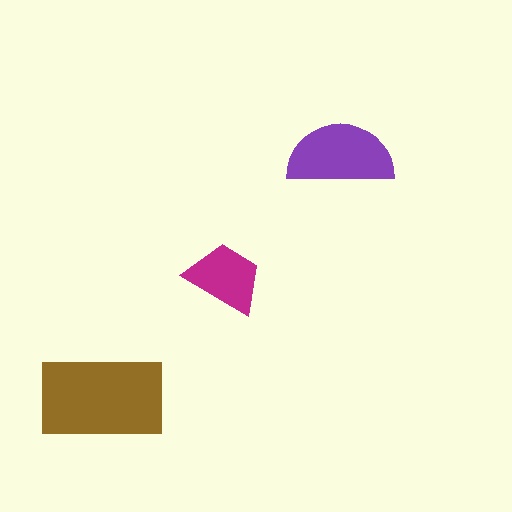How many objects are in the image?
There are 3 objects in the image.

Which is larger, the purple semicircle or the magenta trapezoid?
The purple semicircle.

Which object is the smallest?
The magenta trapezoid.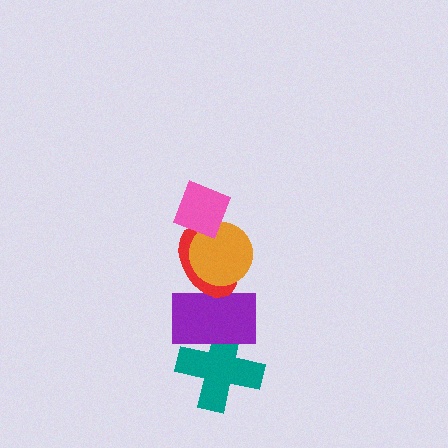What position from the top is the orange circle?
The orange circle is 2nd from the top.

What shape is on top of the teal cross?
The purple rectangle is on top of the teal cross.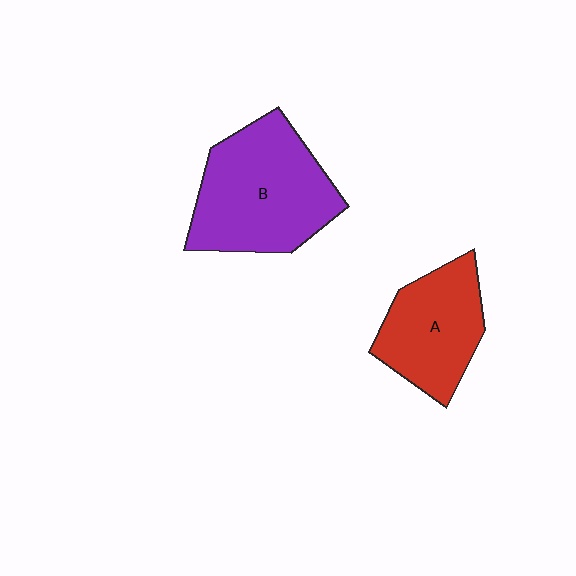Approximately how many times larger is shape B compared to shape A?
Approximately 1.4 times.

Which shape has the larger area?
Shape B (purple).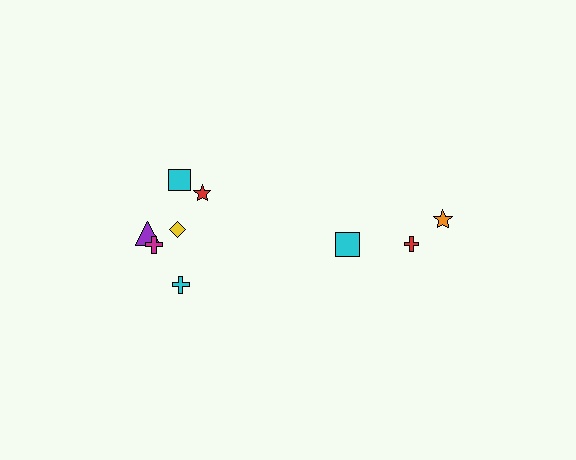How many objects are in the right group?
There are 3 objects.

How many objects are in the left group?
There are 6 objects.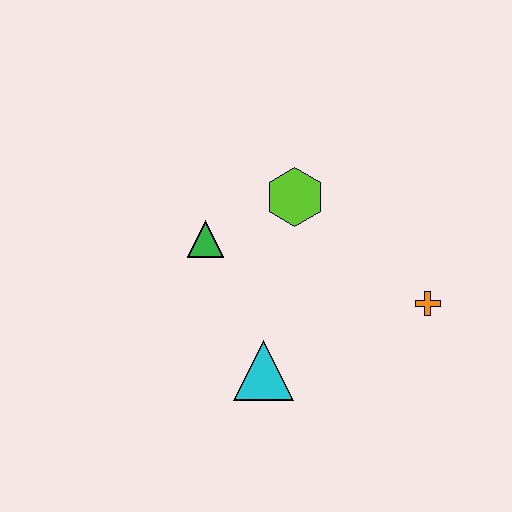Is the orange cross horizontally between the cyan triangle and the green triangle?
No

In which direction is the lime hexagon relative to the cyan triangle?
The lime hexagon is above the cyan triangle.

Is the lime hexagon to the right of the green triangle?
Yes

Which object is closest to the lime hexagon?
The green triangle is closest to the lime hexagon.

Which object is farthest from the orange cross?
The green triangle is farthest from the orange cross.